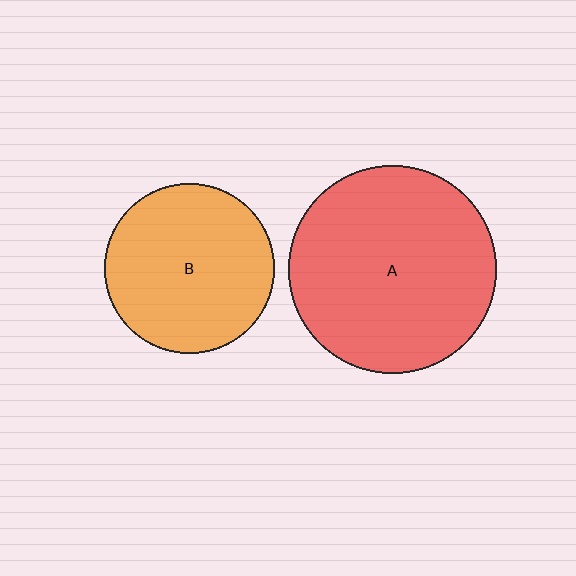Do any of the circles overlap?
No, none of the circles overlap.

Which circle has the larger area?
Circle A (red).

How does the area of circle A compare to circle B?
Approximately 1.5 times.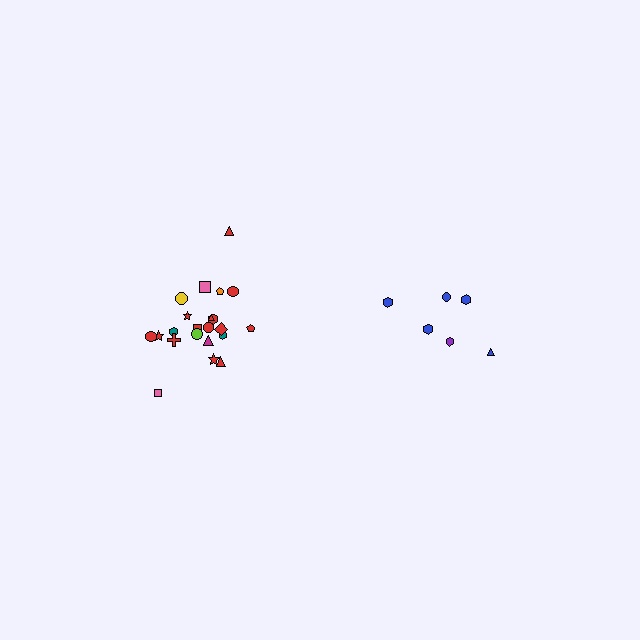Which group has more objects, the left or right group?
The left group.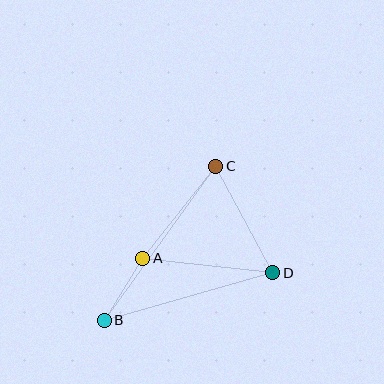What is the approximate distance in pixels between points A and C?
The distance between A and C is approximately 117 pixels.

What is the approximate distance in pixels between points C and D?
The distance between C and D is approximately 121 pixels.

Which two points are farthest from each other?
Points B and C are farthest from each other.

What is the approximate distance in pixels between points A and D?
The distance between A and D is approximately 131 pixels.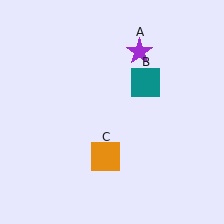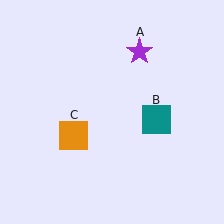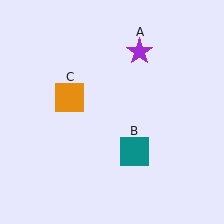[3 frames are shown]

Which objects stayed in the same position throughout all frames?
Purple star (object A) remained stationary.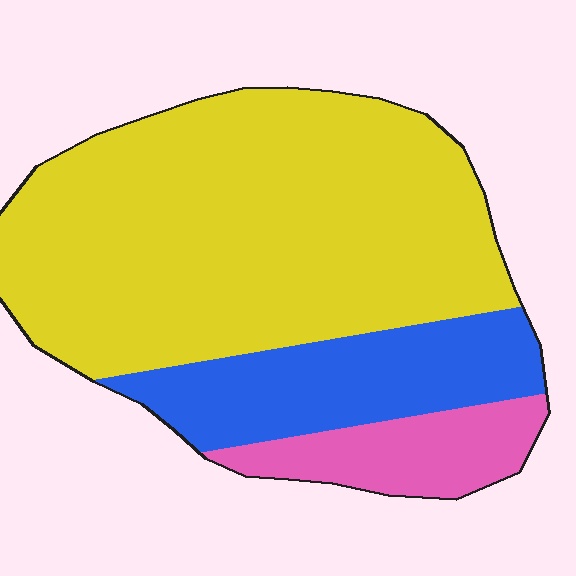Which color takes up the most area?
Yellow, at roughly 65%.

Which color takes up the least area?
Pink, at roughly 10%.